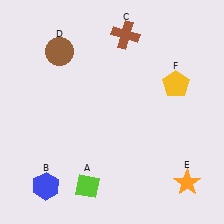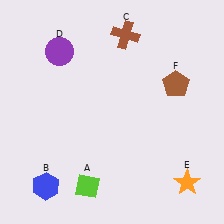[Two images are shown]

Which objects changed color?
D changed from brown to purple. F changed from yellow to brown.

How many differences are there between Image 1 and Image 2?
There are 2 differences between the two images.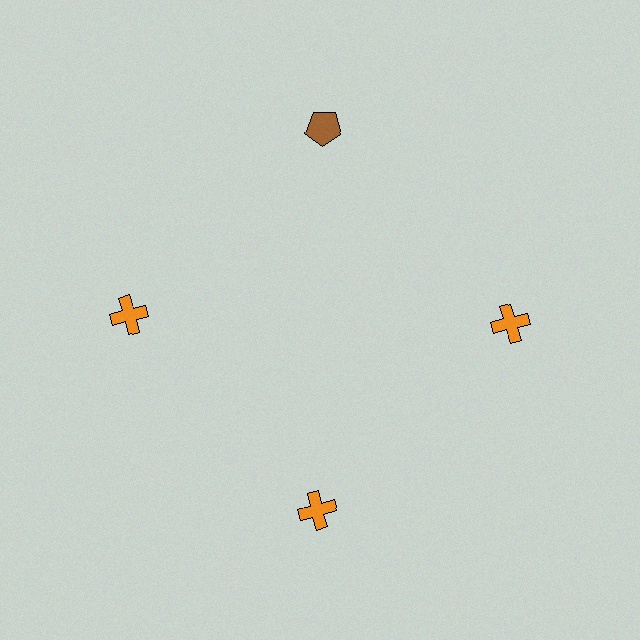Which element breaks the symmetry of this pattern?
The brown pentagon at roughly the 12 o'clock position breaks the symmetry. All other shapes are orange crosses.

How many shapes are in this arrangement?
There are 4 shapes arranged in a ring pattern.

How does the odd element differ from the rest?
It differs in both color (brown instead of orange) and shape (pentagon instead of cross).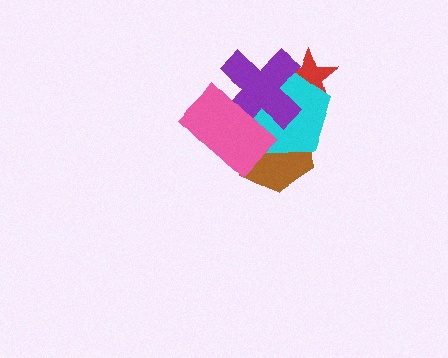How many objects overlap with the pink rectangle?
3 objects overlap with the pink rectangle.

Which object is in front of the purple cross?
The pink rectangle is in front of the purple cross.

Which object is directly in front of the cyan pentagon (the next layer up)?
The purple cross is directly in front of the cyan pentagon.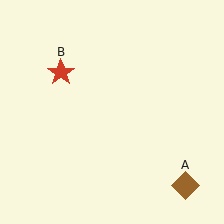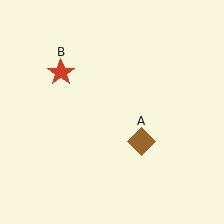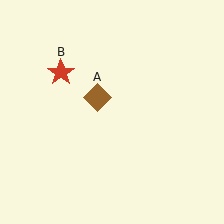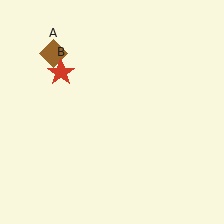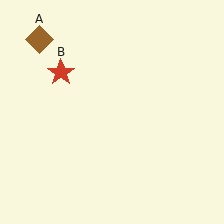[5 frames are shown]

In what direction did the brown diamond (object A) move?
The brown diamond (object A) moved up and to the left.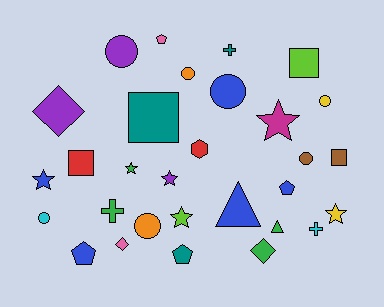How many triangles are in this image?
There are 2 triangles.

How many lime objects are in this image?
There are 2 lime objects.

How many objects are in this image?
There are 30 objects.